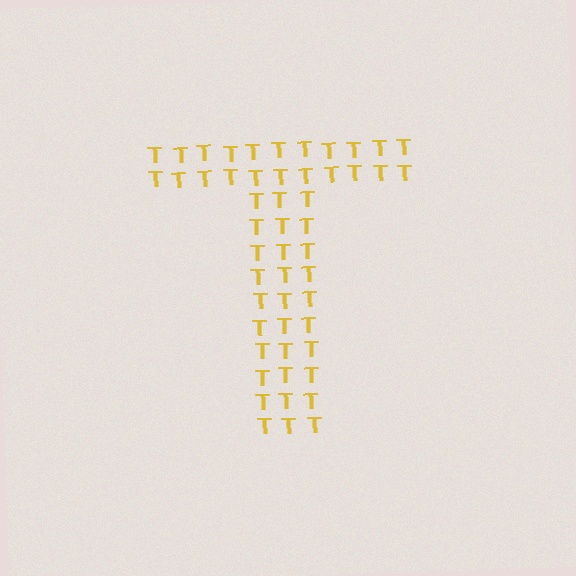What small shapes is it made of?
It is made of small letter T's.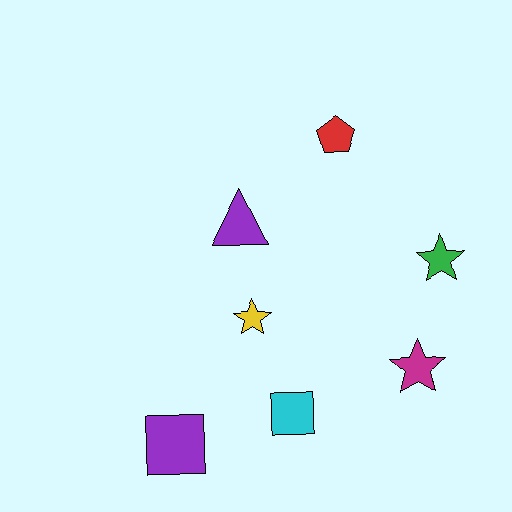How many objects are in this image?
There are 7 objects.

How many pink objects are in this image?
There are no pink objects.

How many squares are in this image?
There are 2 squares.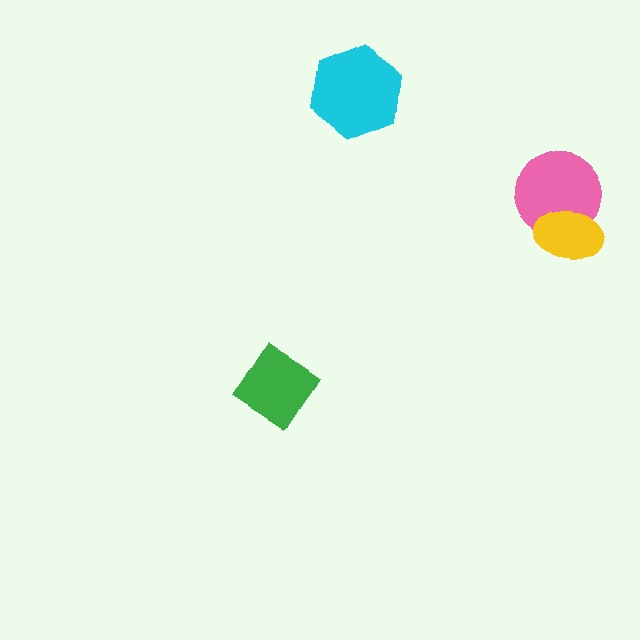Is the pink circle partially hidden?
Yes, it is partially covered by another shape.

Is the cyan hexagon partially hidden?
No, no other shape covers it.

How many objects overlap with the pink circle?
1 object overlaps with the pink circle.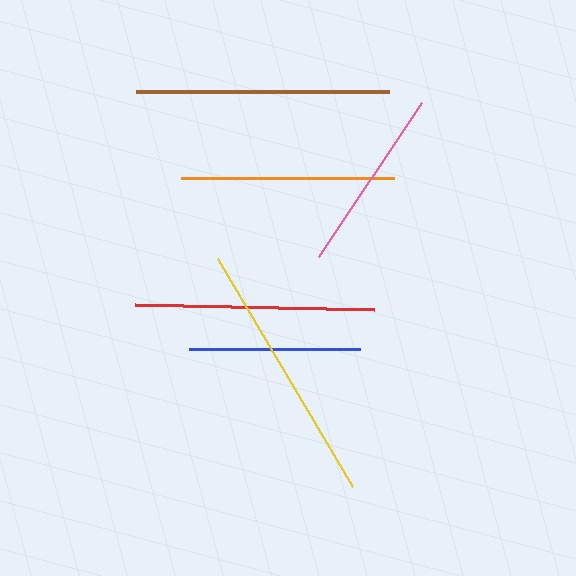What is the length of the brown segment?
The brown segment is approximately 254 pixels long.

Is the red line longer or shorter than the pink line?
The red line is longer than the pink line.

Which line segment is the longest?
The yellow line is the longest at approximately 265 pixels.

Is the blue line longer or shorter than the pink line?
The pink line is longer than the blue line.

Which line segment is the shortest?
The blue line is the shortest at approximately 172 pixels.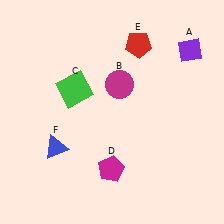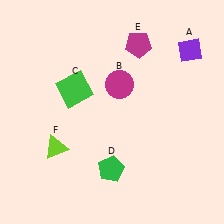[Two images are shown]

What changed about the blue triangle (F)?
In Image 1, F is blue. In Image 2, it changed to lime.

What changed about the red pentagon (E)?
In Image 1, E is red. In Image 2, it changed to magenta.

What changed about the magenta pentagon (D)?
In Image 1, D is magenta. In Image 2, it changed to green.